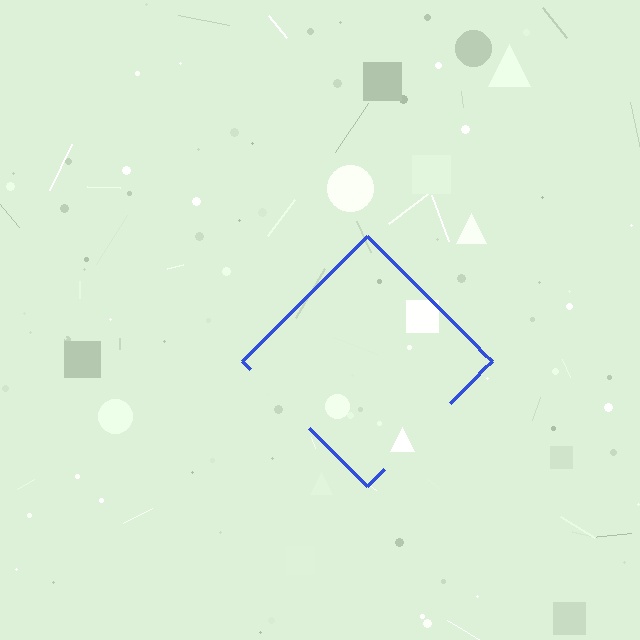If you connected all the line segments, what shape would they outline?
They would outline a diamond.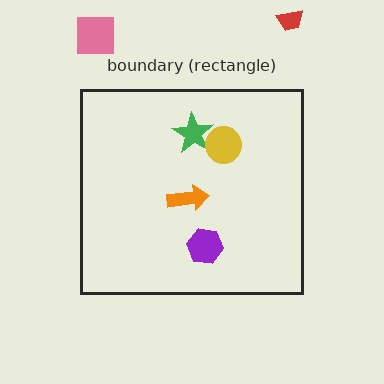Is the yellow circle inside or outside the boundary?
Inside.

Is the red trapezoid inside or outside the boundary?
Outside.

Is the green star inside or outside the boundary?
Inside.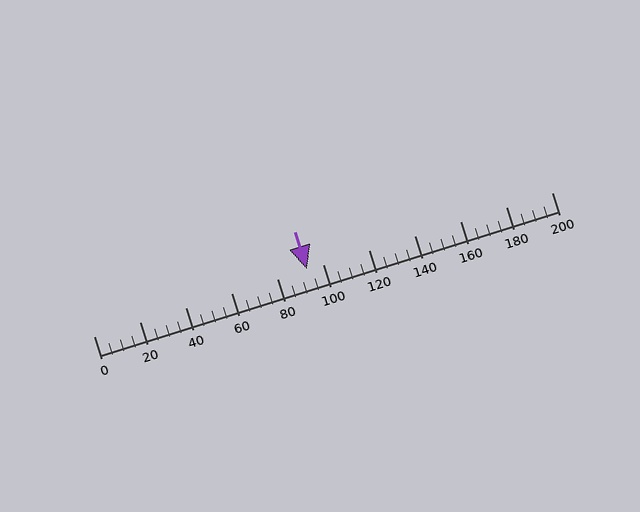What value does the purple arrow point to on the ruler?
The purple arrow points to approximately 93.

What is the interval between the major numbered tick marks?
The major tick marks are spaced 20 units apart.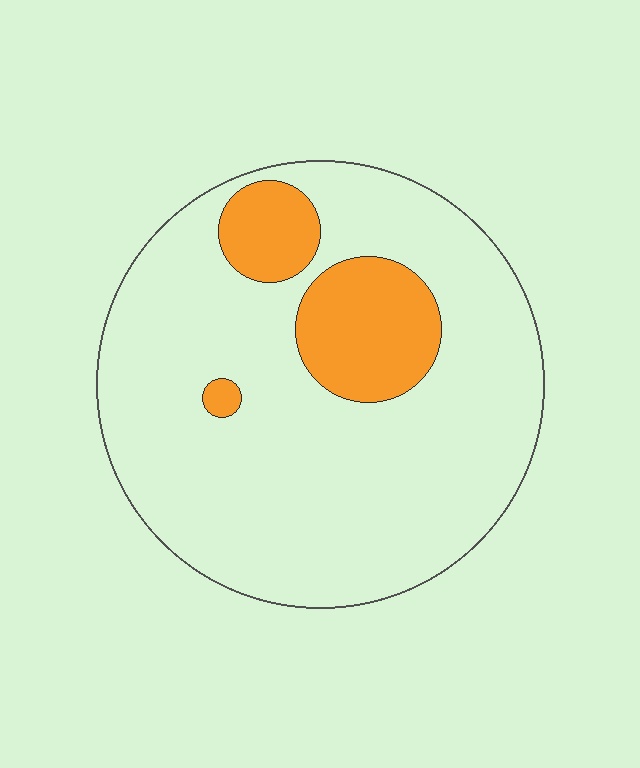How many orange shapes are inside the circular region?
3.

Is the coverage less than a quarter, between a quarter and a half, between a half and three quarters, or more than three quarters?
Less than a quarter.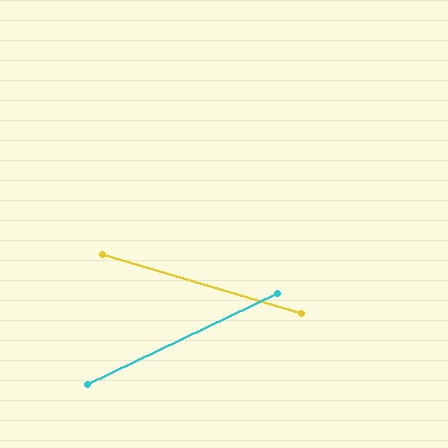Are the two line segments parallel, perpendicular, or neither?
Neither parallel nor perpendicular — they differ by about 42°.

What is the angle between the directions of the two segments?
Approximately 42 degrees.